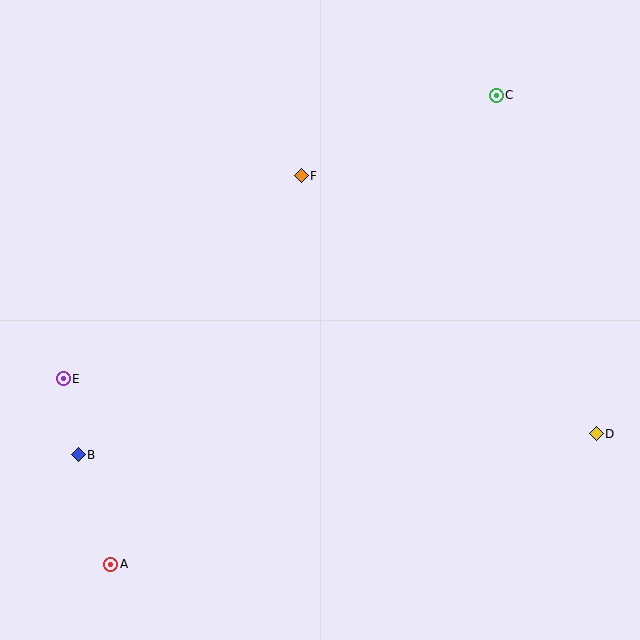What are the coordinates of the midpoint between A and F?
The midpoint between A and F is at (206, 370).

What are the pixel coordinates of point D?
Point D is at (596, 434).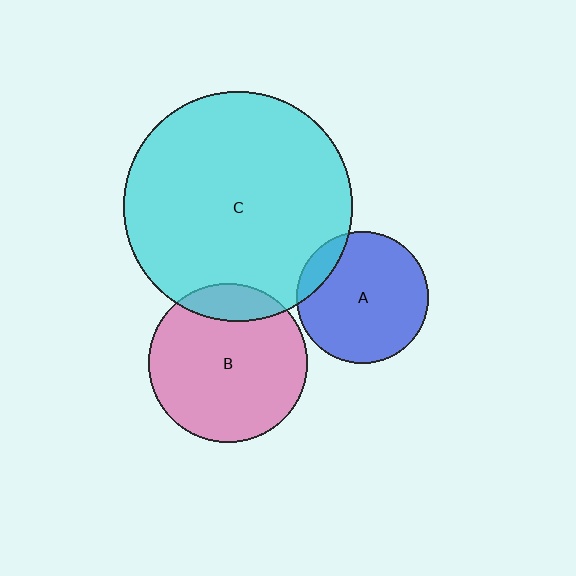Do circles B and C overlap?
Yes.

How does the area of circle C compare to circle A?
Approximately 3.0 times.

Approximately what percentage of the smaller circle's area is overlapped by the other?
Approximately 15%.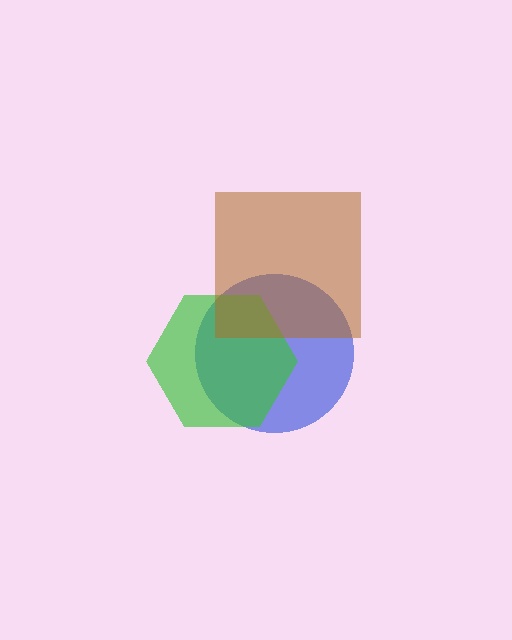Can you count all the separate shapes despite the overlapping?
Yes, there are 3 separate shapes.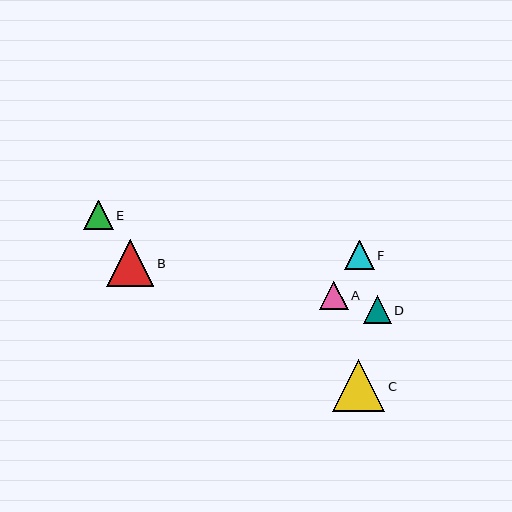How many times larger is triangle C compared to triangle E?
Triangle C is approximately 1.8 times the size of triangle E.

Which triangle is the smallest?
Triangle D is the smallest with a size of approximately 28 pixels.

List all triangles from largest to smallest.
From largest to smallest: C, B, F, E, A, D.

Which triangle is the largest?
Triangle C is the largest with a size of approximately 52 pixels.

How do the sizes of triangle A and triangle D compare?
Triangle A and triangle D are approximately the same size.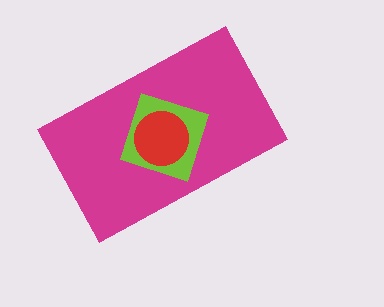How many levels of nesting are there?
3.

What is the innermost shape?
The red circle.